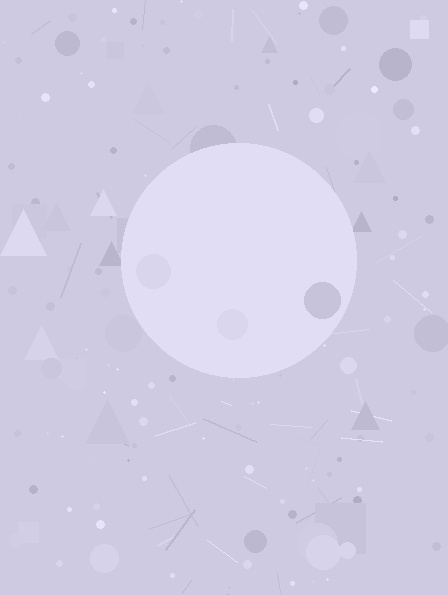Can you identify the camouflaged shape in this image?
The camouflaged shape is a circle.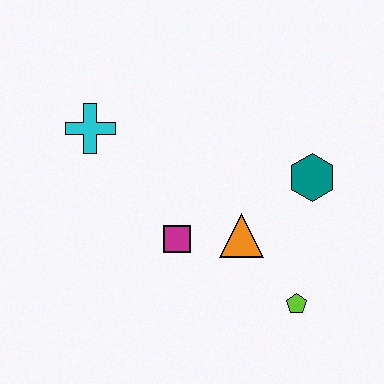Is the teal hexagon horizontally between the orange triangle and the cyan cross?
No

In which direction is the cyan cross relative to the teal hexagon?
The cyan cross is to the left of the teal hexagon.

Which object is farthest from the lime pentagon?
The cyan cross is farthest from the lime pentagon.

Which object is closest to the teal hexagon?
The orange triangle is closest to the teal hexagon.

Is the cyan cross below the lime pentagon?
No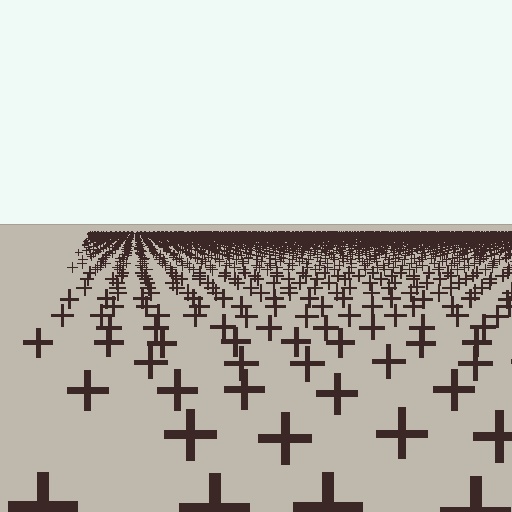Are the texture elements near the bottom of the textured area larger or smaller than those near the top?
Larger. Near the bottom, elements are closer to the viewer and appear at a bigger on-screen size.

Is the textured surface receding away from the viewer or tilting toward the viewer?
The surface is receding away from the viewer. Texture elements get smaller and denser toward the top.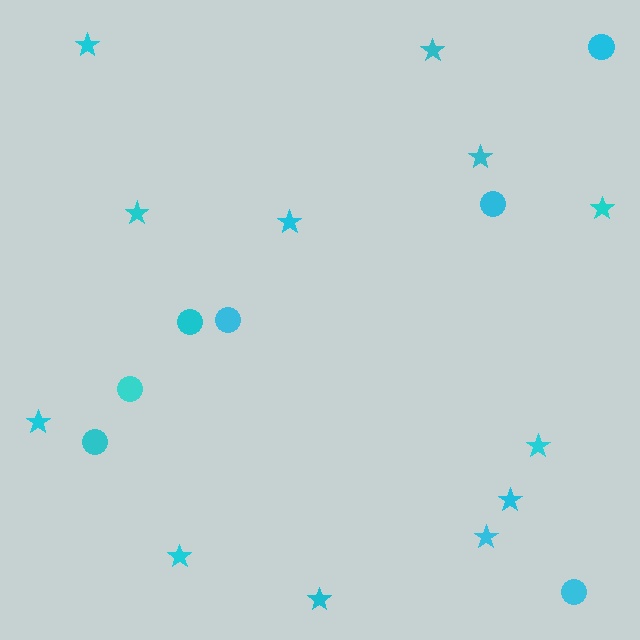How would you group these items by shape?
There are 2 groups: one group of circles (7) and one group of stars (12).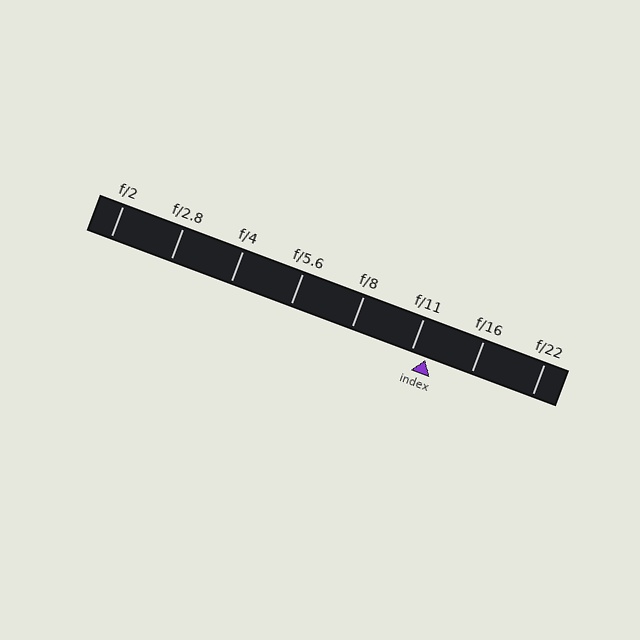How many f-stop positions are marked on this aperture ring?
There are 8 f-stop positions marked.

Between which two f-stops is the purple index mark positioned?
The index mark is between f/11 and f/16.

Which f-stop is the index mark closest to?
The index mark is closest to f/11.